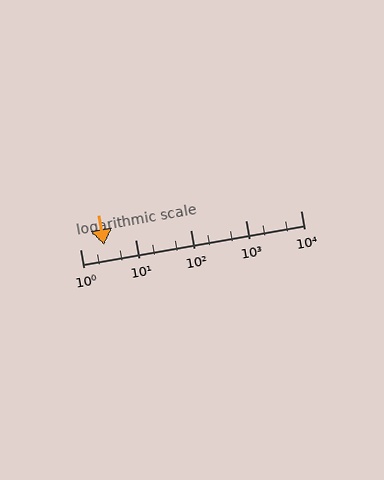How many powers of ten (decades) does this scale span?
The scale spans 4 decades, from 1 to 10000.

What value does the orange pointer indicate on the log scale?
The pointer indicates approximately 2.7.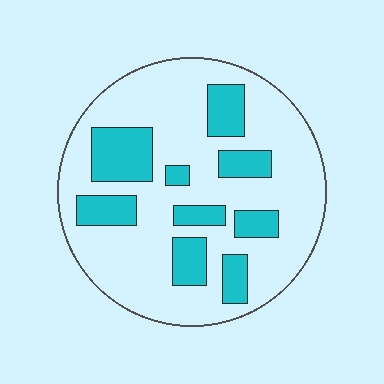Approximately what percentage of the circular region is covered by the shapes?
Approximately 25%.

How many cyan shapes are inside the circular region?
9.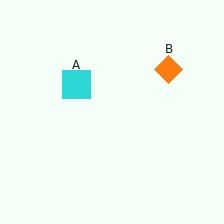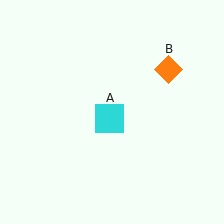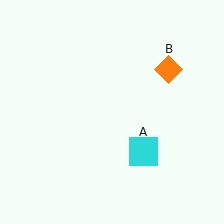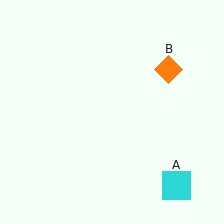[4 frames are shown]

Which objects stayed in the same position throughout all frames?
Orange diamond (object B) remained stationary.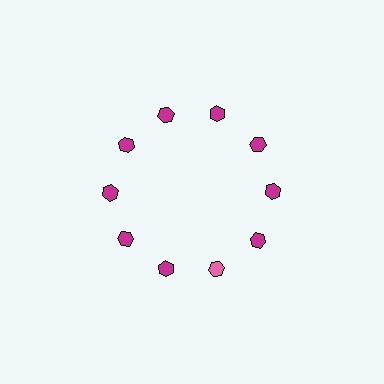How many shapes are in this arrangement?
There are 10 shapes arranged in a ring pattern.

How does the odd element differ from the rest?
It has a different color: pink instead of magenta.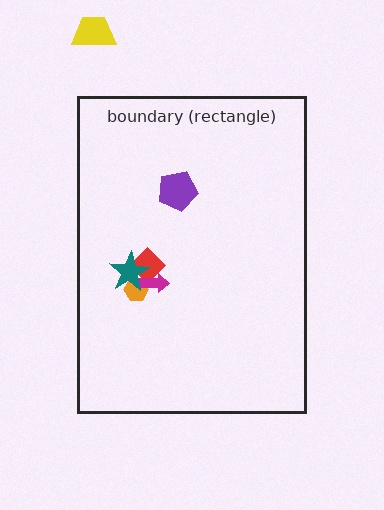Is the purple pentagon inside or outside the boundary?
Inside.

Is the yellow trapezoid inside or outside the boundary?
Outside.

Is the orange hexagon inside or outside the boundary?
Inside.